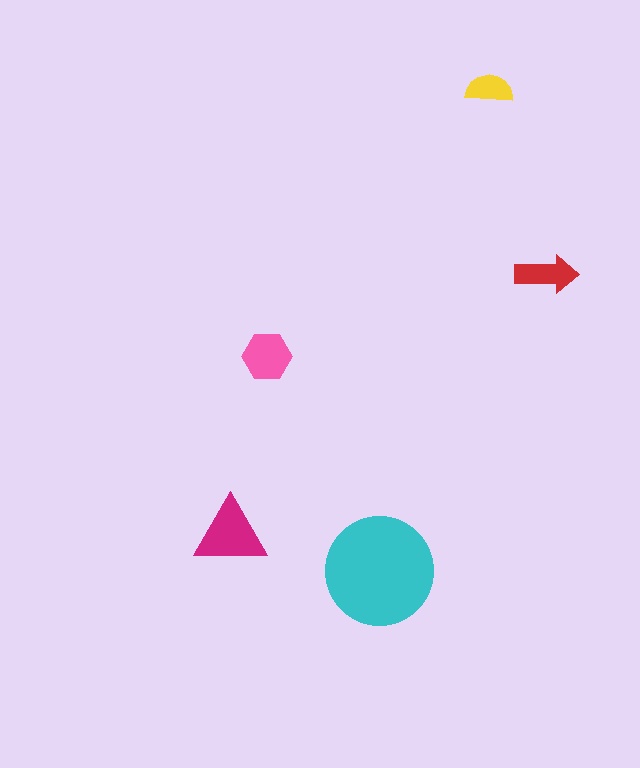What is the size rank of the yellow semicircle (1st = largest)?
5th.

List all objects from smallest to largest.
The yellow semicircle, the red arrow, the pink hexagon, the magenta triangle, the cyan circle.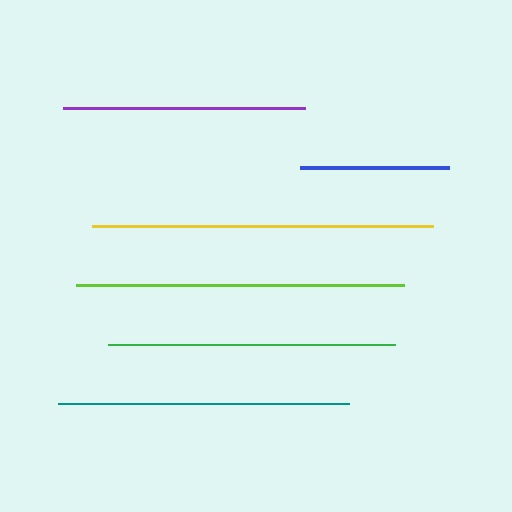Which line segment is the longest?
The yellow line is the longest at approximately 341 pixels.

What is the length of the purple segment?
The purple segment is approximately 241 pixels long.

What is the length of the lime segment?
The lime segment is approximately 329 pixels long.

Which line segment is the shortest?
The blue line is the shortest at approximately 149 pixels.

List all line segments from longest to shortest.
From longest to shortest: yellow, lime, teal, green, purple, blue.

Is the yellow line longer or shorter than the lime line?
The yellow line is longer than the lime line.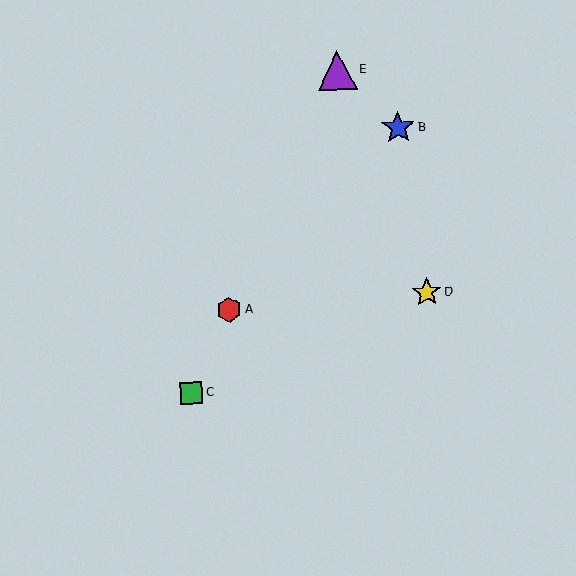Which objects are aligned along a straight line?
Objects A, C, E are aligned along a straight line.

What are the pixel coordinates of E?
Object E is at (337, 70).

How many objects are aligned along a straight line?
3 objects (A, C, E) are aligned along a straight line.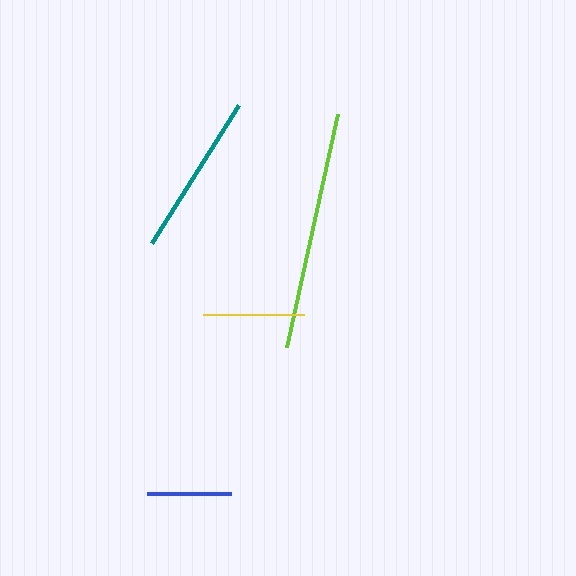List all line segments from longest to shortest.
From longest to shortest: lime, teal, yellow, blue.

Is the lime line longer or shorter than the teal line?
The lime line is longer than the teal line.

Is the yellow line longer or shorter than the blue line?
The yellow line is longer than the blue line.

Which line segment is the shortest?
The blue line is the shortest at approximately 85 pixels.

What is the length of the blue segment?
The blue segment is approximately 85 pixels long.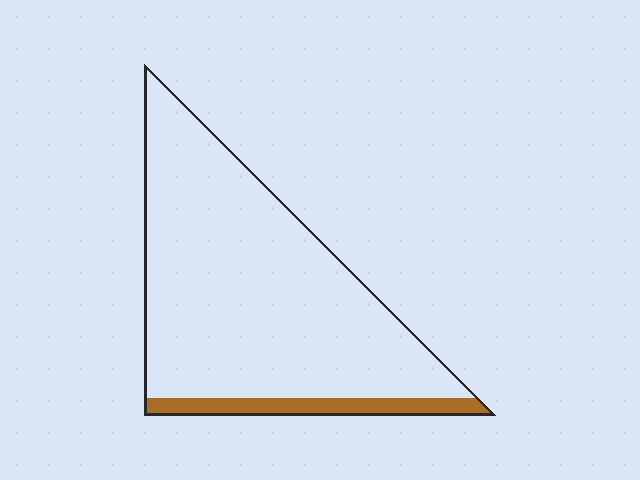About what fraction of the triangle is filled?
About one tenth (1/10).